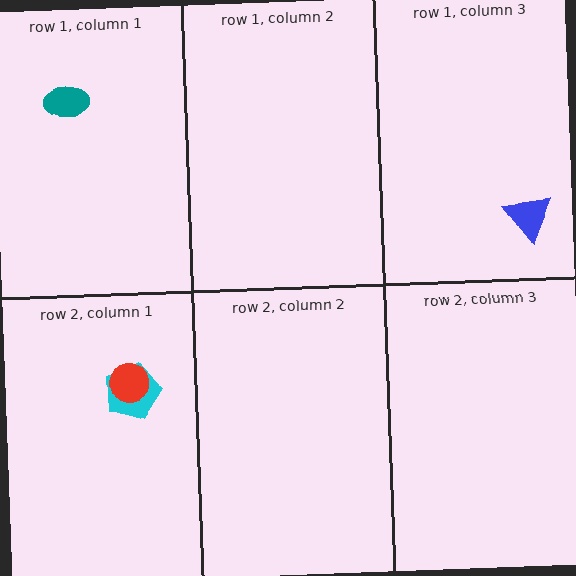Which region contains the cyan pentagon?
The row 2, column 1 region.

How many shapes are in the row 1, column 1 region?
1.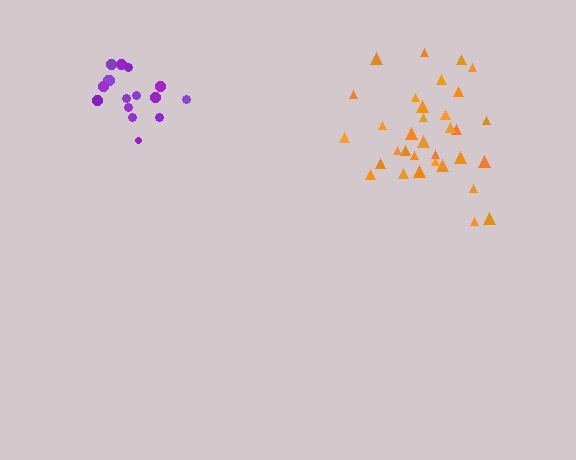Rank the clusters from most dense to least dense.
purple, orange.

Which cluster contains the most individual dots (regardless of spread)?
Orange (33).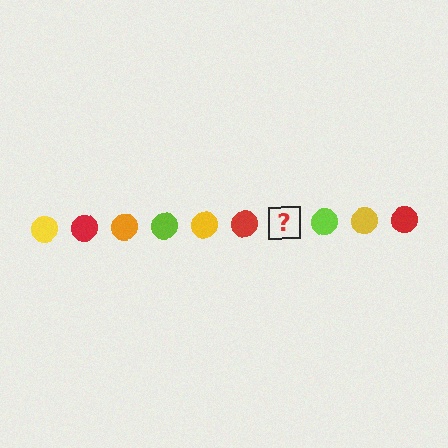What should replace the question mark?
The question mark should be replaced with an orange circle.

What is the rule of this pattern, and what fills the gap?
The rule is that the pattern cycles through yellow, red, orange, lime circles. The gap should be filled with an orange circle.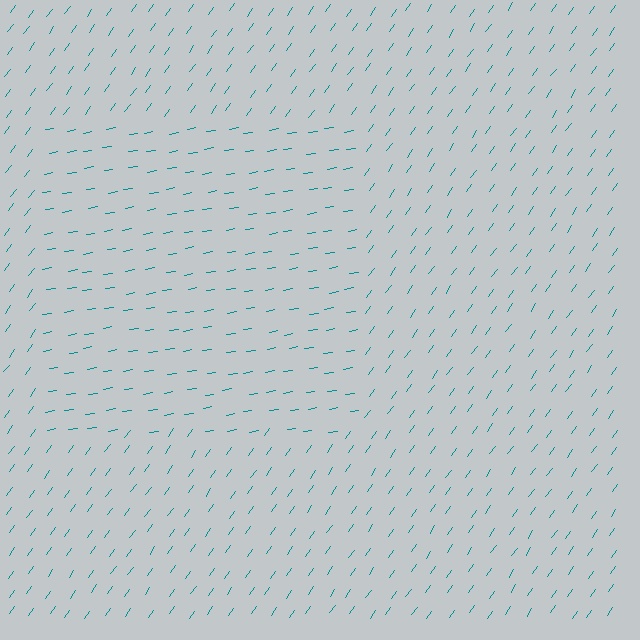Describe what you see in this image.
The image is filled with small teal line segments. A rectangle region in the image has lines oriented differently from the surrounding lines, creating a visible texture boundary.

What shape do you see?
I see a rectangle.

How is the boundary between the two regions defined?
The boundary is defined purely by a change in line orientation (approximately 45 degrees difference). All lines are the same color and thickness.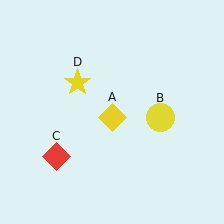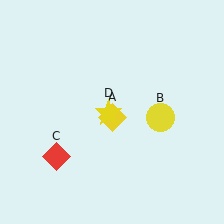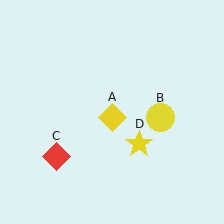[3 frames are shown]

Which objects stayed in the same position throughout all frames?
Yellow diamond (object A) and yellow circle (object B) and red diamond (object C) remained stationary.